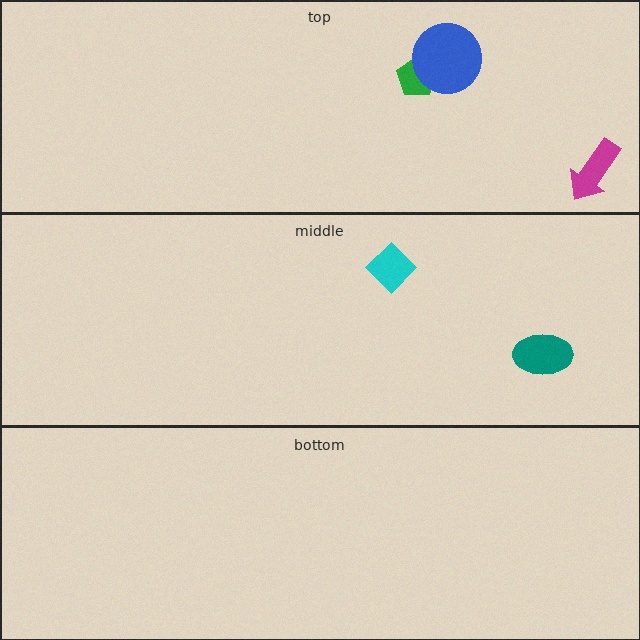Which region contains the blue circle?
The top region.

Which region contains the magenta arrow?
The top region.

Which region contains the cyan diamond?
The middle region.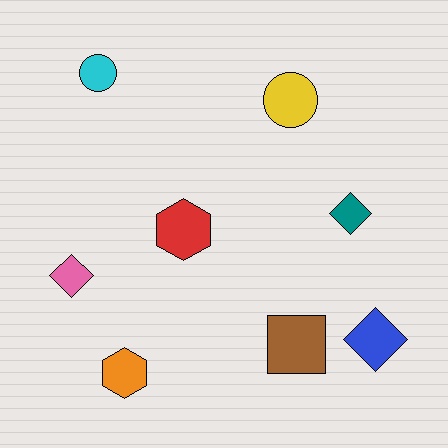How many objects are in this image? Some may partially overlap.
There are 8 objects.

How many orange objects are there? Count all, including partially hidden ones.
There is 1 orange object.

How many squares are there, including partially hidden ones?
There is 1 square.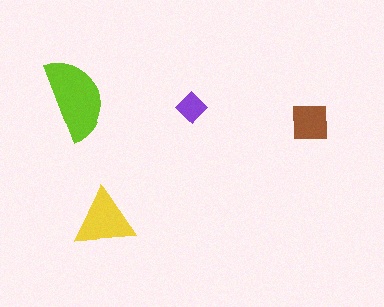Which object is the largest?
The lime semicircle.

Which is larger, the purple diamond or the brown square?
The brown square.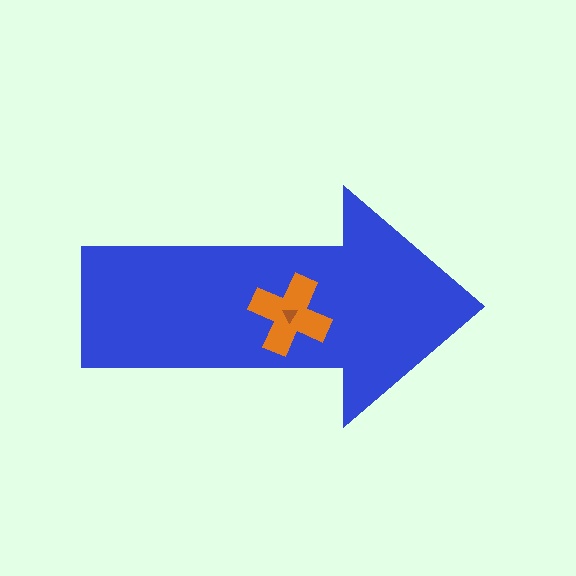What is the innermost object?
The brown triangle.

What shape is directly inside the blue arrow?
The orange cross.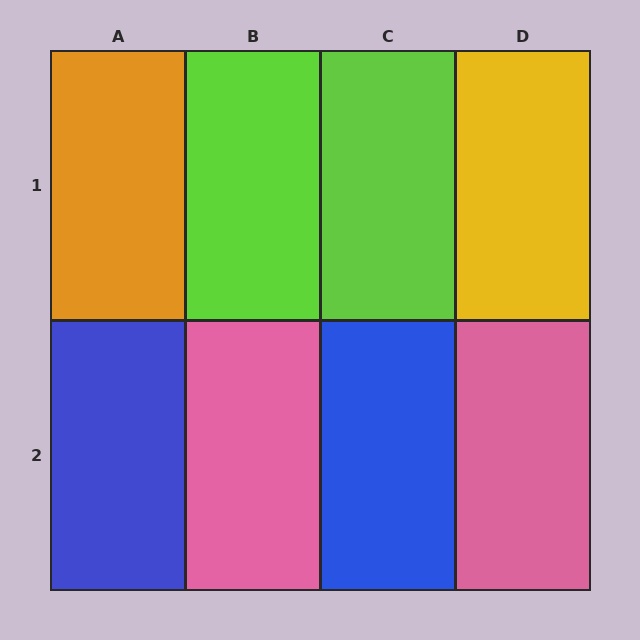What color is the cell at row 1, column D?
Yellow.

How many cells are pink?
2 cells are pink.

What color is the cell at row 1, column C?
Lime.